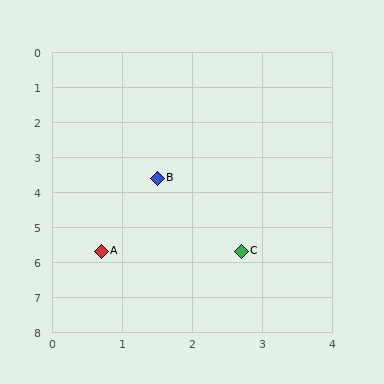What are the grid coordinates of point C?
Point C is at approximately (2.7, 5.7).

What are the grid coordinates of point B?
Point B is at approximately (1.5, 3.6).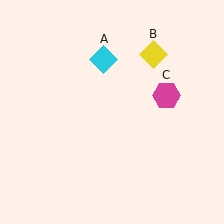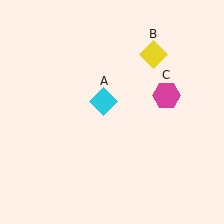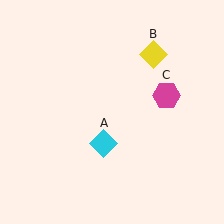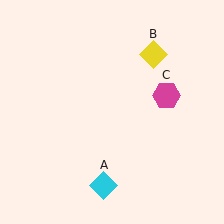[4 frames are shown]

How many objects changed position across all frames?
1 object changed position: cyan diamond (object A).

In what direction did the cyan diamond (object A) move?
The cyan diamond (object A) moved down.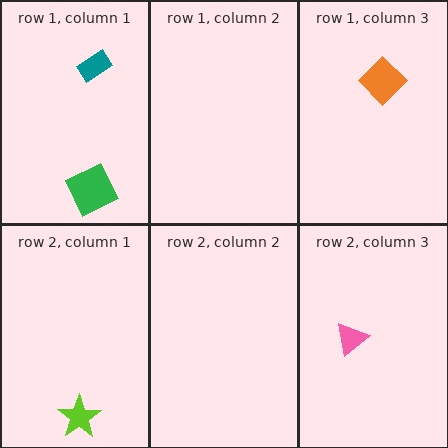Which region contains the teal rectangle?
The row 1, column 1 region.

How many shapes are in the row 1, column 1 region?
2.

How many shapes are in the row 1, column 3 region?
1.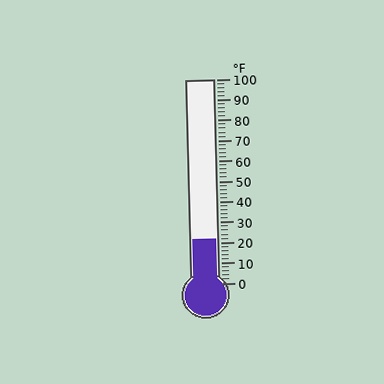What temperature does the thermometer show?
The thermometer shows approximately 22°F.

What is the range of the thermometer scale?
The thermometer scale ranges from 0°F to 100°F.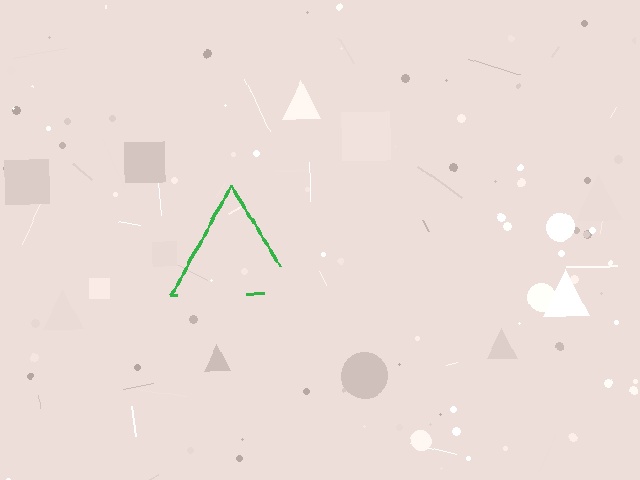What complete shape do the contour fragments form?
The contour fragments form a triangle.